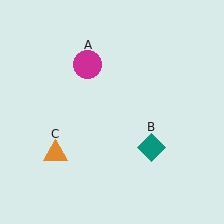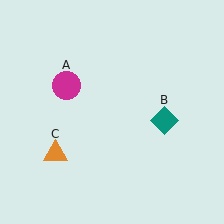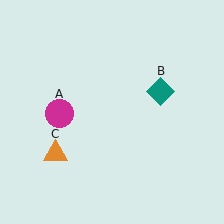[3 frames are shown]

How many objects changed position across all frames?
2 objects changed position: magenta circle (object A), teal diamond (object B).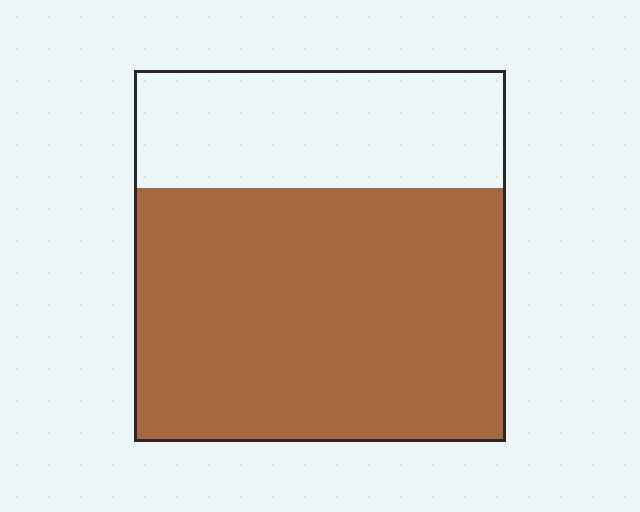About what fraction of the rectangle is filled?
About two thirds (2/3).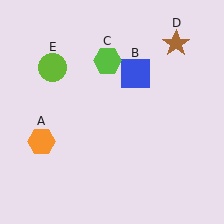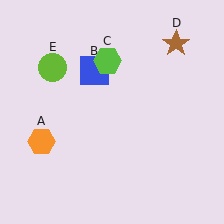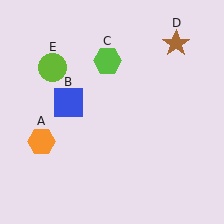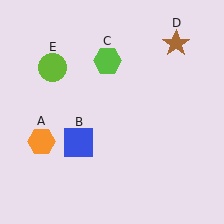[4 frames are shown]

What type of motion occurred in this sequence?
The blue square (object B) rotated counterclockwise around the center of the scene.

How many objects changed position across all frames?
1 object changed position: blue square (object B).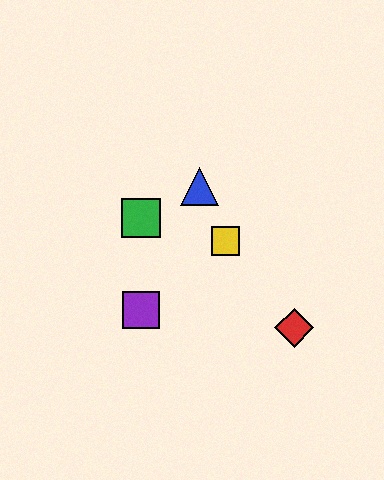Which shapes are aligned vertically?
The green square, the purple square are aligned vertically.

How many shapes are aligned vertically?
2 shapes (the green square, the purple square) are aligned vertically.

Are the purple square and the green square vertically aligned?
Yes, both are at x≈141.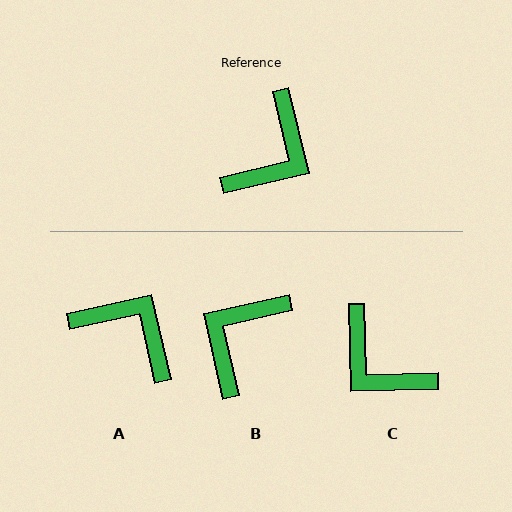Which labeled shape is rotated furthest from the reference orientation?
B, about 179 degrees away.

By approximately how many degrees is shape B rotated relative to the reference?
Approximately 179 degrees counter-clockwise.